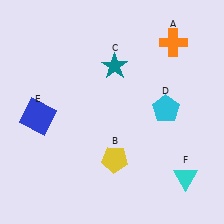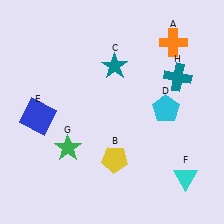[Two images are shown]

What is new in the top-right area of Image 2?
A teal cross (H) was added in the top-right area of Image 2.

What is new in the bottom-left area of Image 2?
A green star (G) was added in the bottom-left area of Image 2.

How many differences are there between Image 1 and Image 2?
There are 2 differences between the two images.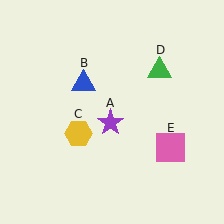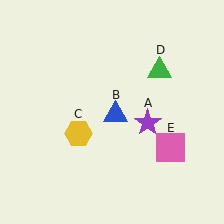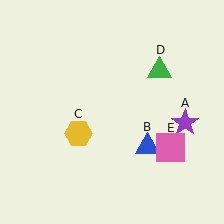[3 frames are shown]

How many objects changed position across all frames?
2 objects changed position: purple star (object A), blue triangle (object B).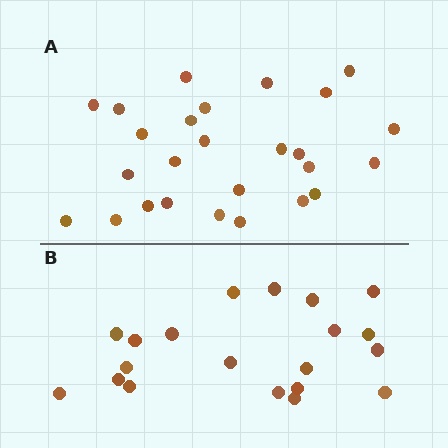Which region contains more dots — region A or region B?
Region A (the top region) has more dots.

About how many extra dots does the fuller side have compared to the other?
Region A has about 6 more dots than region B.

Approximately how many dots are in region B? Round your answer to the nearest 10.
About 20 dots.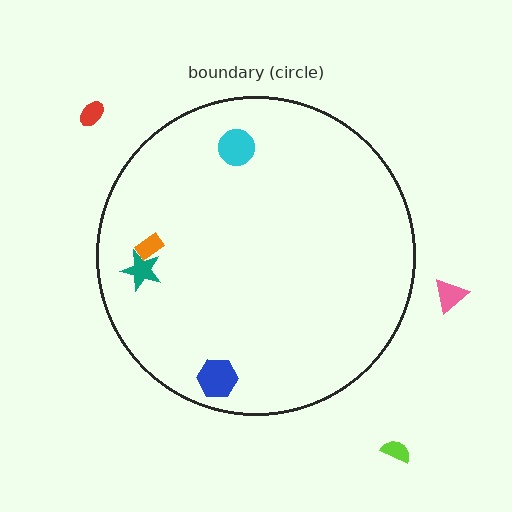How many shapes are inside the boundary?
4 inside, 3 outside.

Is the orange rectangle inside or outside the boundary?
Inside.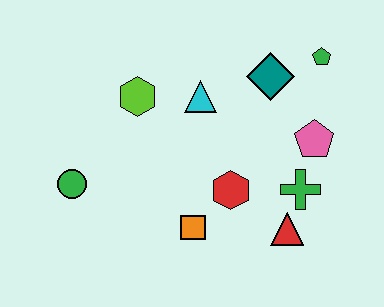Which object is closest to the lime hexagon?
The cyan triangle is closest to the lime hexagon.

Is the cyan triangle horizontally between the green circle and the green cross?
Yes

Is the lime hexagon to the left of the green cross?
Yes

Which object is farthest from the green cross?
The green circle is farthest from the green cross.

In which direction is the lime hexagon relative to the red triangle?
The lime hexagon is to the left of the red triangle.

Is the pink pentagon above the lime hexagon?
No